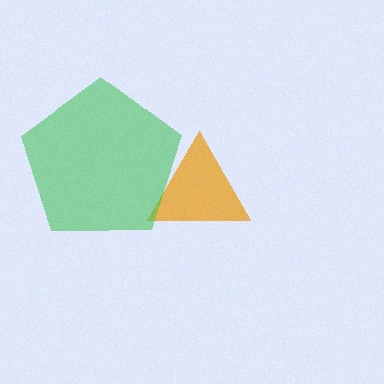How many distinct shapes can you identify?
There are 2 distinct shapes: an orange triangle, a green pentagon.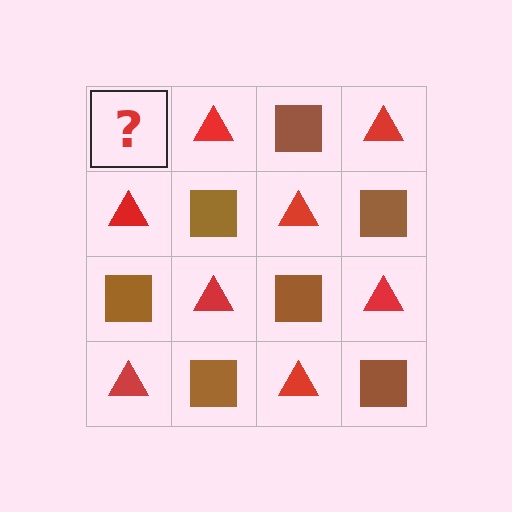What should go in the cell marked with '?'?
The missing cell should contain a brown square.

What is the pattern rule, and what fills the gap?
The rule is that it alternates brown square and red triangle in a checkerboard pattern. The gap should be filled with a brown square.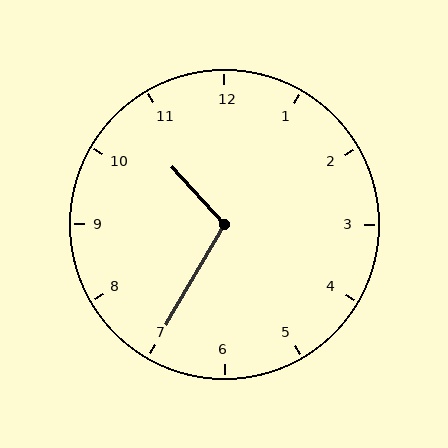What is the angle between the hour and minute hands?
Approximately 108 degrees.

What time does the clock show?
10:35.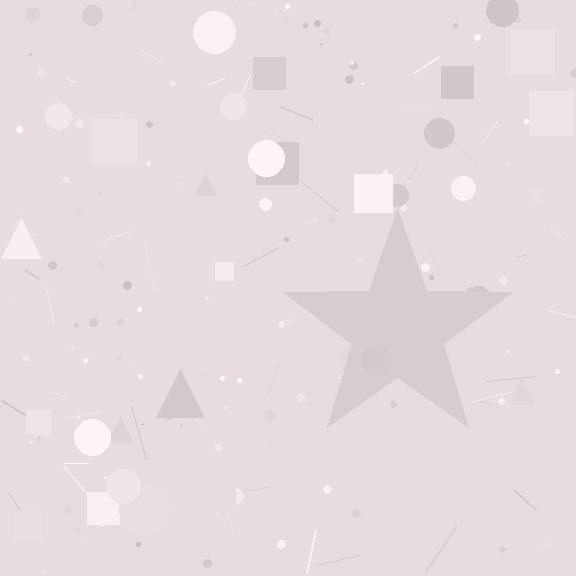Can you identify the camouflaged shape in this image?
The camouflaged shape is a star.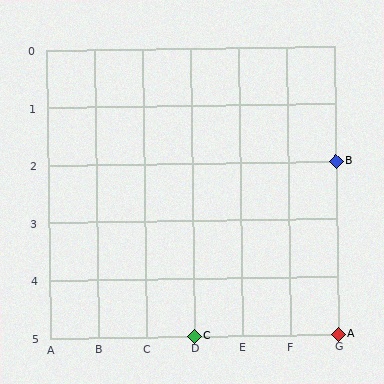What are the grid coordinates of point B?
Point B is at grid coordinates (G, 2).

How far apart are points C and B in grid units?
Points C and B are 3 columns and 3 rows apart (about 4.2 grid units diagonally).